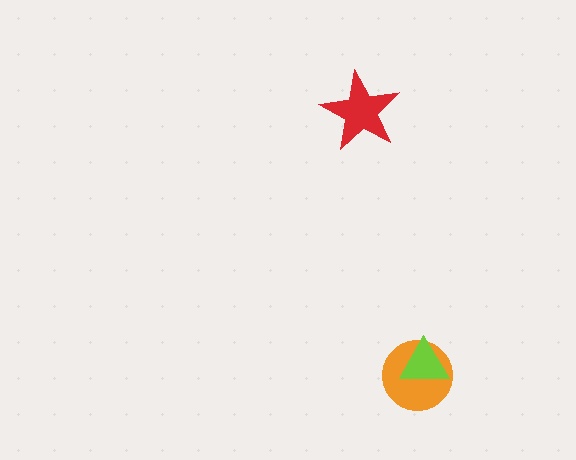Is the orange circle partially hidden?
Yes, it is partially covered by another shape.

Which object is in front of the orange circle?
The lime triangle is in front of the orange circle.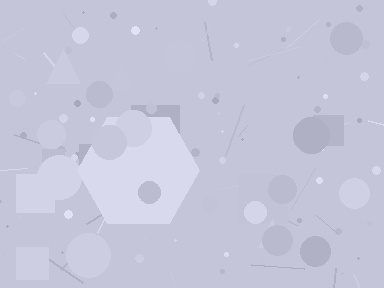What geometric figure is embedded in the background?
A hexagon is embedded in the background.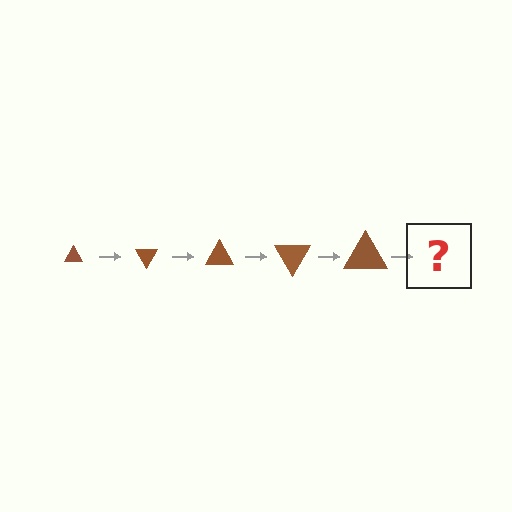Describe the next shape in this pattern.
It should be a triangle, larger than the previous one and rotated 300 degrees from the start.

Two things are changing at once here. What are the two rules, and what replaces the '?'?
The two rules are that the triangle grows larger each step and it rotates 60 degrees each step. The '?' should be a triangle, larger than the previous one and rotated 300 degrees from the start.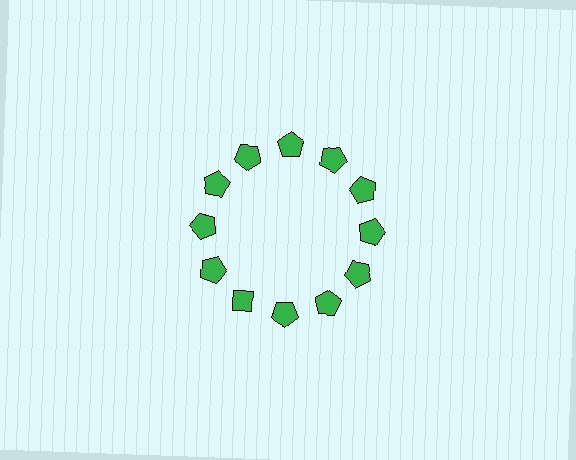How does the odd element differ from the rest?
It has a different shape: diamond instead of pentagon.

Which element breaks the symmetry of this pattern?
The green diamond at roughly the 7 o'clock position breaks the symmetry. All other shapes are green pentagons.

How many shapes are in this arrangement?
There are 12 shapes arranged in a ring pattern.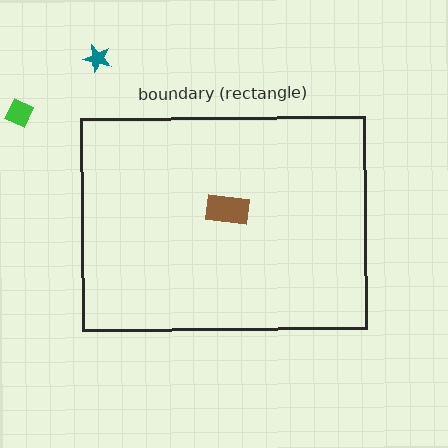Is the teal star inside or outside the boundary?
Outside.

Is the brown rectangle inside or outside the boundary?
Inside.